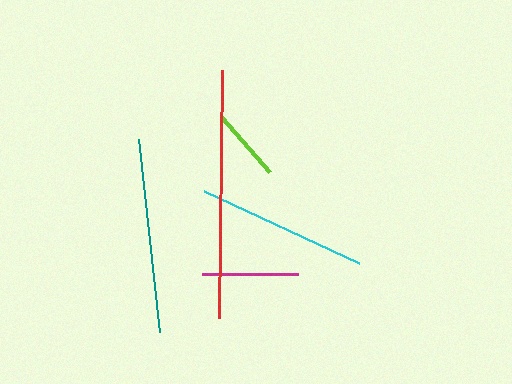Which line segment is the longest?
The red line is the longest at approximately 248 pixels.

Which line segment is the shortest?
The lime line is the shortest at approximately 73 pixels.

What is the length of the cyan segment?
The cyan segment is approximately 170 pixels long.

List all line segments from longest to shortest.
From longest to shortest: red, teal, cyan, magenta, lime.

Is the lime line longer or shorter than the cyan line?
The cyan line is longer than the lime line.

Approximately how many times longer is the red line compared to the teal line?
The red line is approximately 1.3 times the length of the teal line.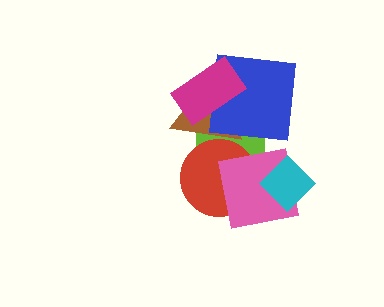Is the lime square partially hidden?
Yes, it is partially covered by another shape.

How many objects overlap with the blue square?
3 objects overlap with the blue square.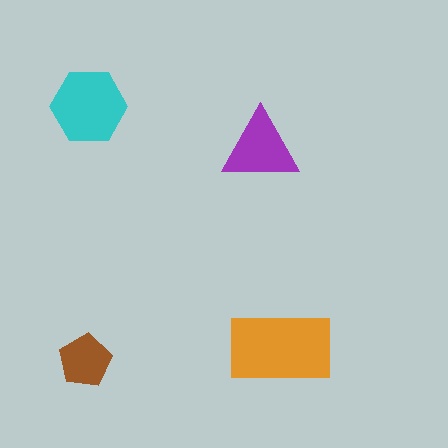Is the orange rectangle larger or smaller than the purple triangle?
Larger.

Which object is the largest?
The orange rectangle.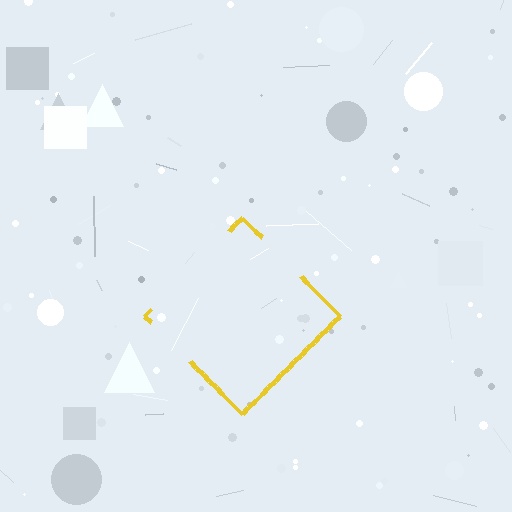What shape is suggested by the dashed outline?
The dashed outline suggests a diamond.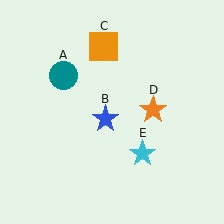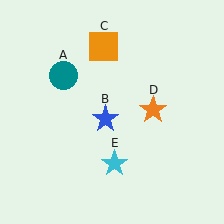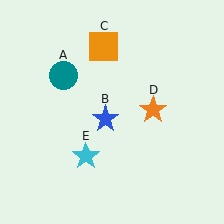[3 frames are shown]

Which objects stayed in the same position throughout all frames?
Teal circle (object A) and blue star (object B) and orange square (object C) and orange star (object D) remained stationary.